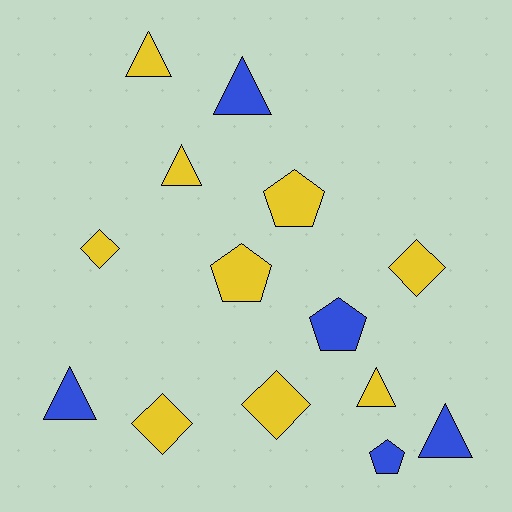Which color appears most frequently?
Yellow, with 9 objects.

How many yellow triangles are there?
There are 3 yellow triangles.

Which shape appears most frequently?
Triangle, with 6 objects.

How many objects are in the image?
There are 14 objects.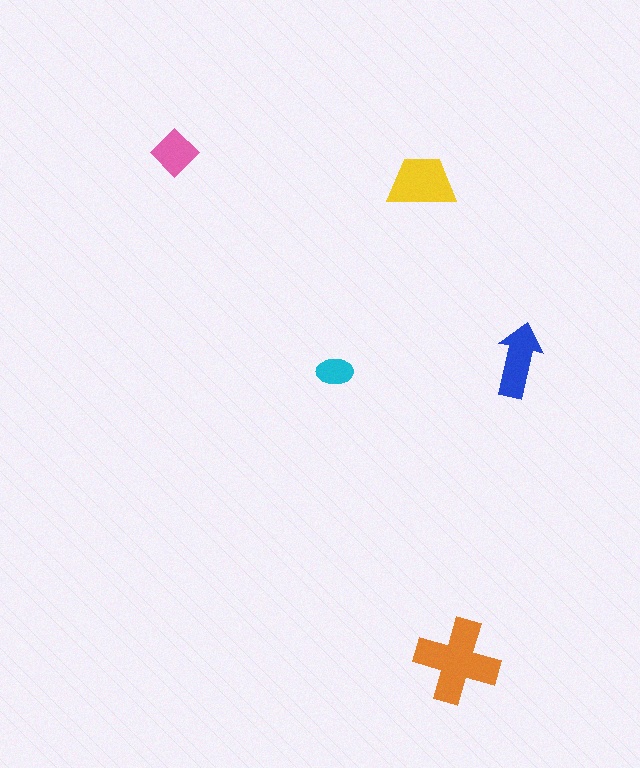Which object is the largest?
The orange cross.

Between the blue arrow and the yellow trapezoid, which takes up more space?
The yellow trapezoid.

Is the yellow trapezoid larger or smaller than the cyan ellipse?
Larger.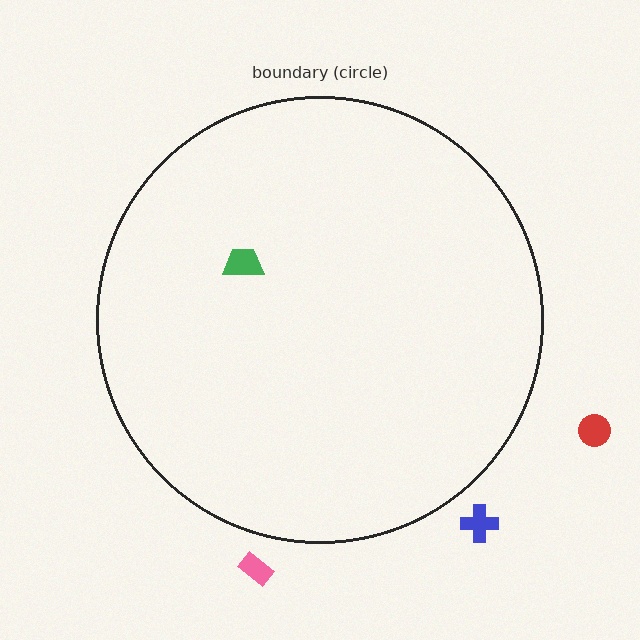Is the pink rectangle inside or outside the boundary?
Outside.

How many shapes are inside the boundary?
1 inside, 3 outside.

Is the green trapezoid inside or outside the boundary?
Inside.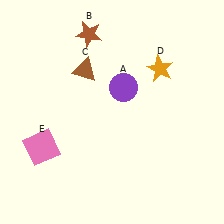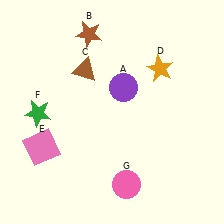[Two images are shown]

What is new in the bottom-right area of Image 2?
A pink circle (G) was added in the bottom-right area of Image 2.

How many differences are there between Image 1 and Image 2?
There are 2 differences between the two images.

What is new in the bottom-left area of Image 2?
A green star (F) was added in the bottom-left area of Image 2.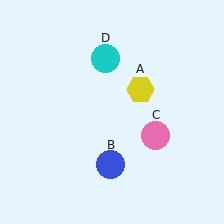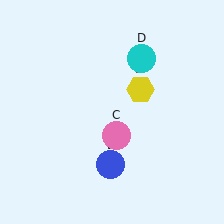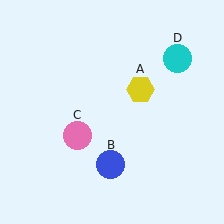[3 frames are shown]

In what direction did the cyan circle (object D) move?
The cyan circle (object D) moved right.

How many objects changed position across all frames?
2 objects changed position: pink circle (object C), cyan circle (object D).